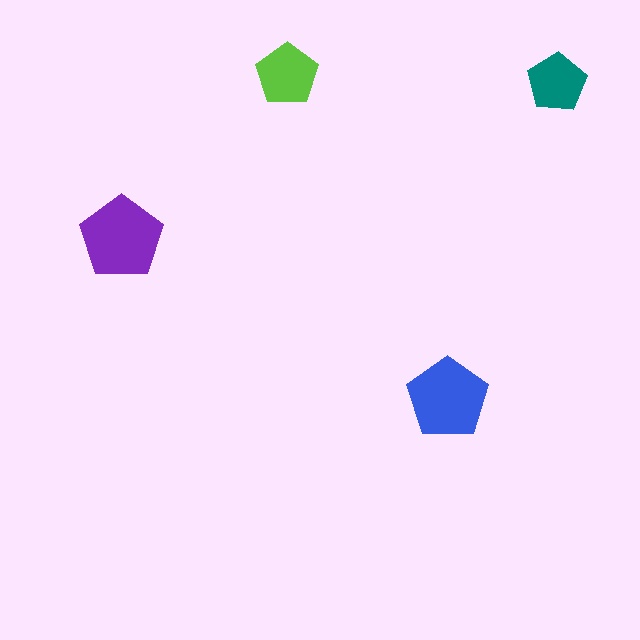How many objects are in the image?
There are 4 objects in the image.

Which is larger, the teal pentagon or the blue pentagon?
The blue one.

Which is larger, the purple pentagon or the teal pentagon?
The purple one.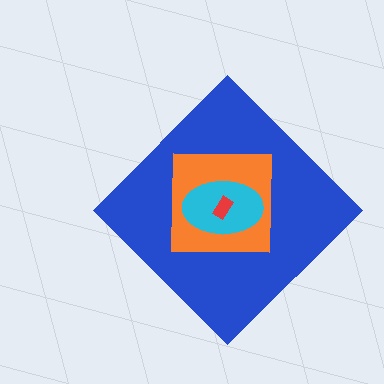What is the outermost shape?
The blue diamond.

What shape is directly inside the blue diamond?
The orange square.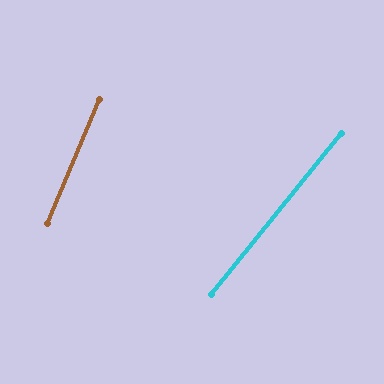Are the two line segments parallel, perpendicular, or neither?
Neither parallel nor perpendicular — they differ by about 16°.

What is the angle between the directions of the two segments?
Approximately 16 degrees.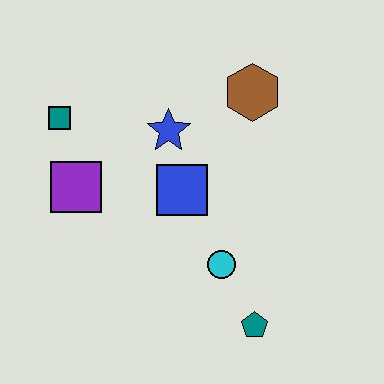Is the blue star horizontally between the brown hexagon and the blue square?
No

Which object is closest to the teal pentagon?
The cyan circle is closest to the teal pentagon.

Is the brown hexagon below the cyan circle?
No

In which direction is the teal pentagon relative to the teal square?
The teal pentagon is below the teal square.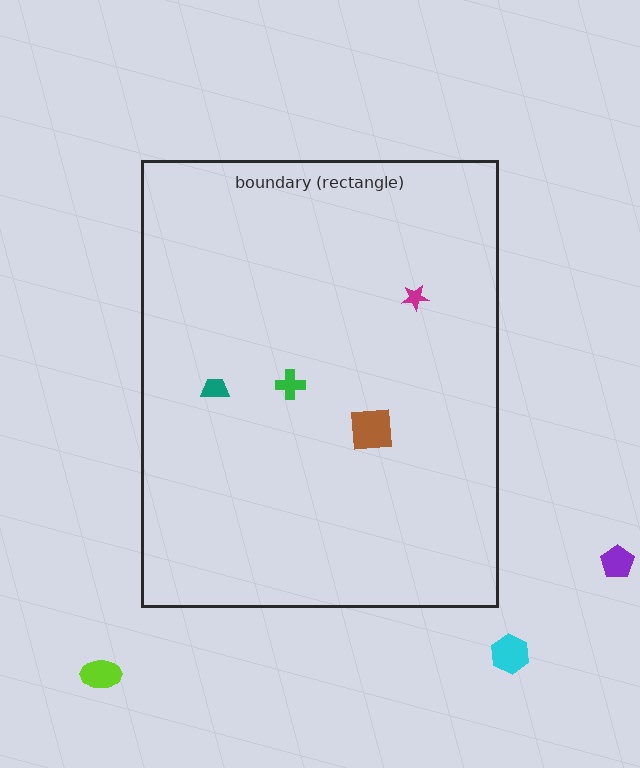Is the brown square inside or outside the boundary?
Inside.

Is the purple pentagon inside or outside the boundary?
Outside.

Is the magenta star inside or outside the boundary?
Inside.